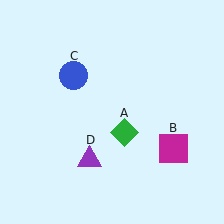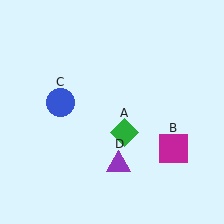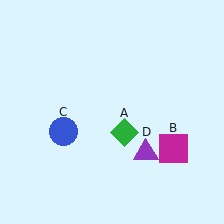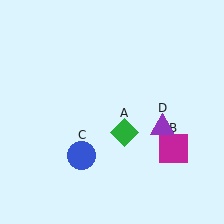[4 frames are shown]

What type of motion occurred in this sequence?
The blue circle (object C), purple triangle (object D) rotated counterclockwise around the center of the scene.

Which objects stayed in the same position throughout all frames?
Green diamond (object A) and magenta square (object B) remained stationary.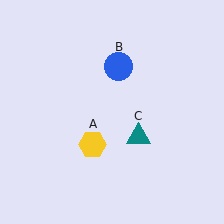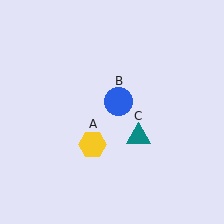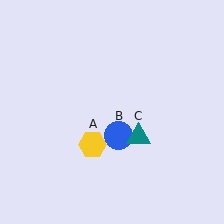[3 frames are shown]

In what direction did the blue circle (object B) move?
The blue circle (object B) moved down.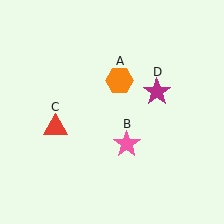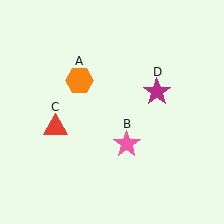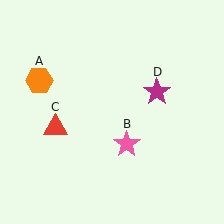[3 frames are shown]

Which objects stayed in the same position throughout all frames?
Pink star (object B) and red triangle (object C) and magenta star (object D) remained stationary.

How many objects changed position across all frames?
1 object changed position: orange hexagon (object A).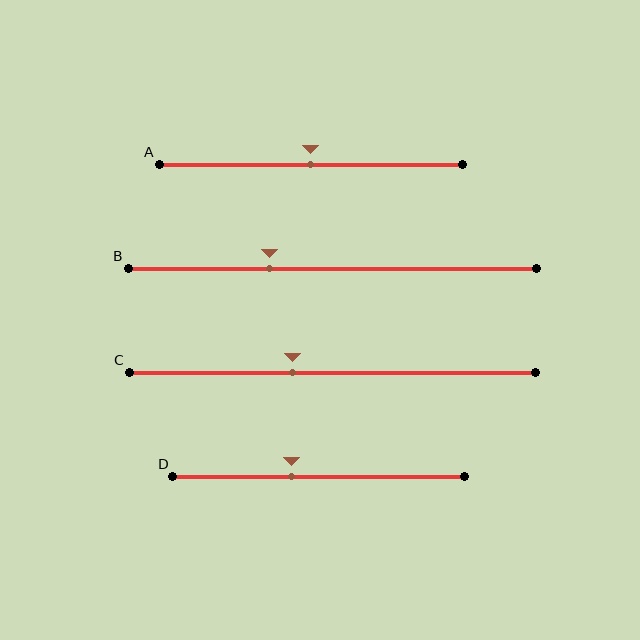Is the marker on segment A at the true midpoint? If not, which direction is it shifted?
Yes, the marker on segment A is at the true midpoint.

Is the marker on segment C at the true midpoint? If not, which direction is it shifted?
No, the marker on segment C is shifted to the left by about 10% of the segment length.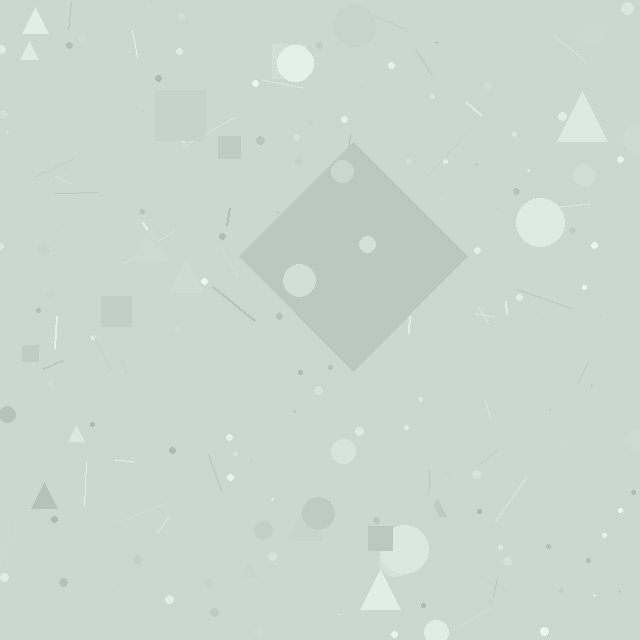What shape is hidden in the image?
A diamond is hidden in the image.